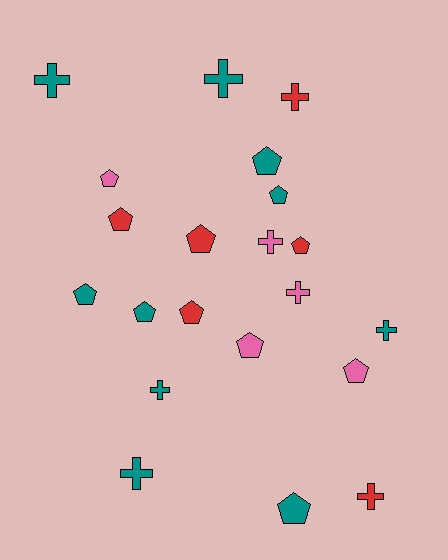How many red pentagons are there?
There are 4 red pentagons.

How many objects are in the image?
There are 21 objects.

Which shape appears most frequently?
Pentagon, with 12 objects.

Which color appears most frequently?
Teal, with 10 objects.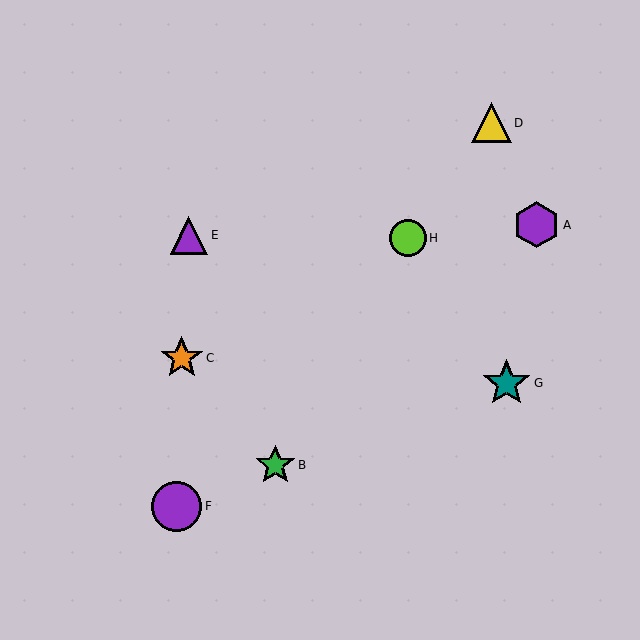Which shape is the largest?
The purple circle (labeled F) is the largest.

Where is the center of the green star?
The center of the green star is at (275, 465).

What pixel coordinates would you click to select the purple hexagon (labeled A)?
Click at (536, 225) to select the purple hexagon A.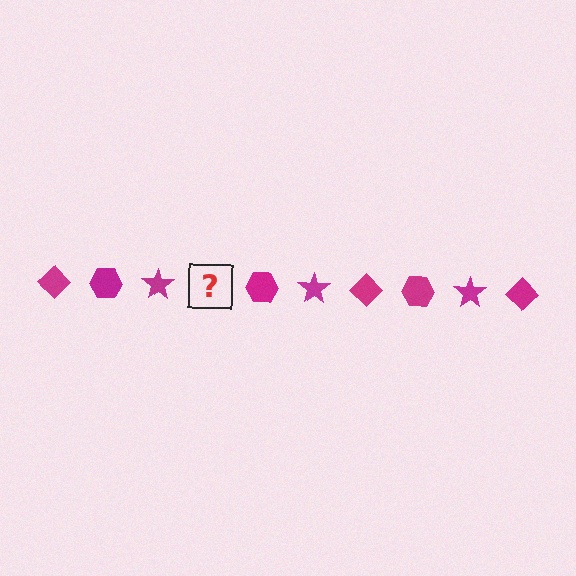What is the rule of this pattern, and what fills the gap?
The rule is that the pattern cycles through diamond, hexagon, star shapes in magenta. The gap should be filled with a magenta diamond.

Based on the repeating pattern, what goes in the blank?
The blank should be a magenta diamond.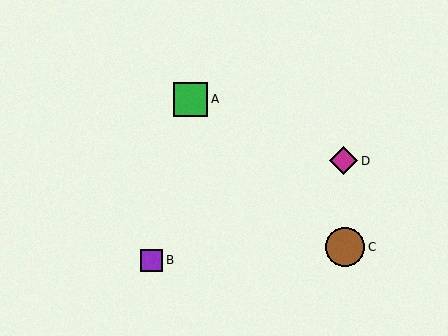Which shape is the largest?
The brown circle (labeled C) is the largest.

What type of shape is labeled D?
Shape D is a magenta diamond.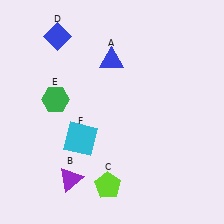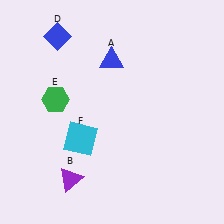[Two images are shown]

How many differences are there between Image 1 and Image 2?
There is 1 difference between the two images.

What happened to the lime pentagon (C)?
The lime pentagon (C) was removed in Image 2. It was in the bottom-left area of Image 1.